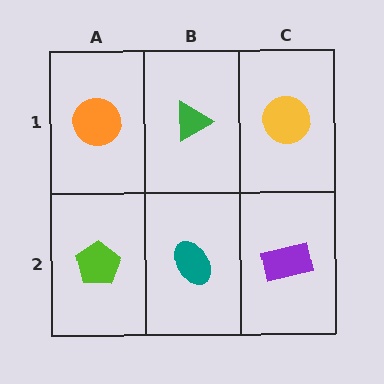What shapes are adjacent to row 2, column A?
An orange circle (row 1, column A), a teal ellipse (row 2, column B).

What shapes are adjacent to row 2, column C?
A yellow circle (row 1, column C), a teal ellipse (row 2, column B).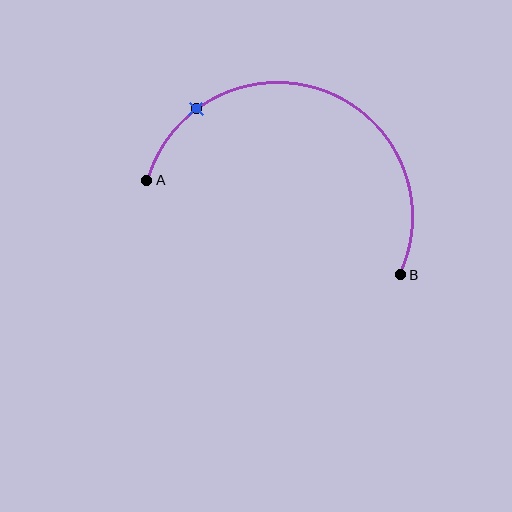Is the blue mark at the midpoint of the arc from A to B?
No. The blue mark lies on the arc but is closer to endpoint A. The arc midpoint would be at the point on the curve equidistant along the arc from both A and B.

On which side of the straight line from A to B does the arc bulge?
The arc bulges above the straight line connecting A and B.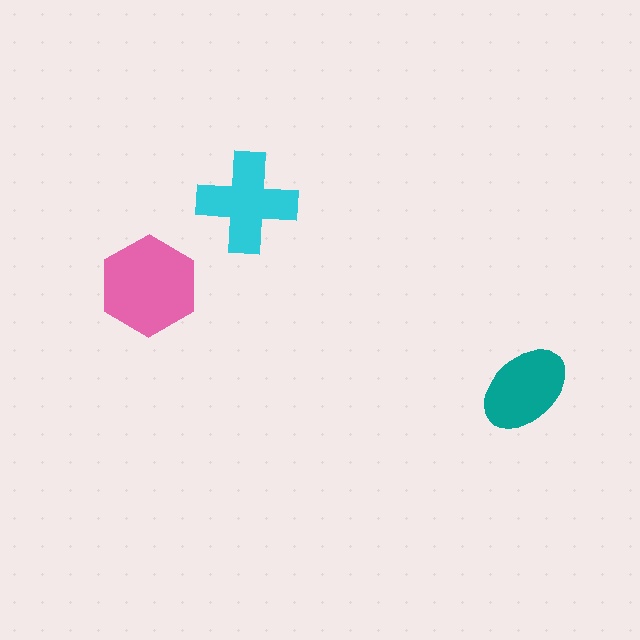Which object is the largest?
The pink hexagon.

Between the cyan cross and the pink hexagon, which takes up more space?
The pink hexagon.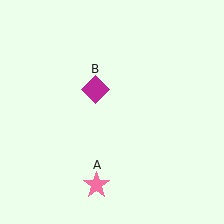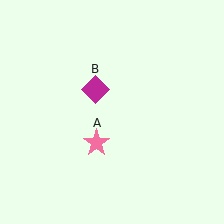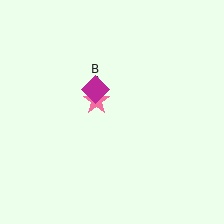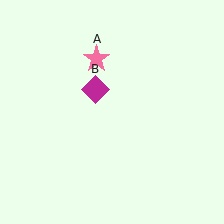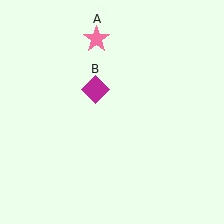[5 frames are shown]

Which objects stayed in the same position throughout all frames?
Magenta diamond (object B) remained stationary.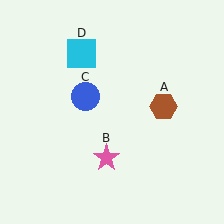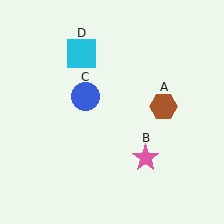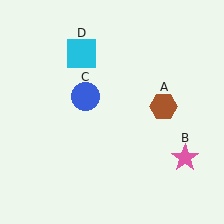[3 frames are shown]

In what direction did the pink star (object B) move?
The pink star (object B) moved right.